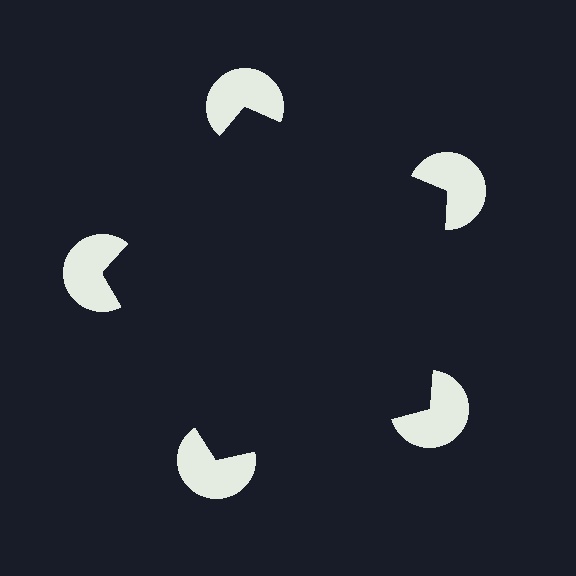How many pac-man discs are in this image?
There are 5 — one at each vertex of the illusory pentagon.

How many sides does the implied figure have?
5 sides.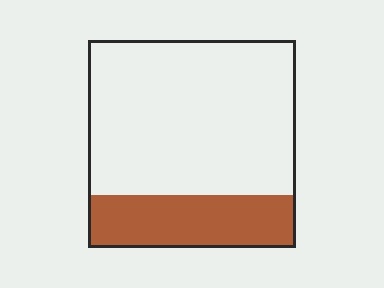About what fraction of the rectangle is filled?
About one quarter (1/4).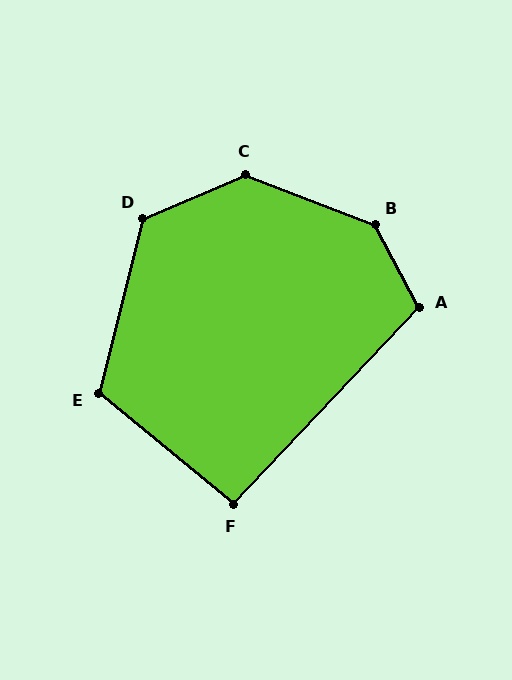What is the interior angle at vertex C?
Approximately 135 degrees (obtuse).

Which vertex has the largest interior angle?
B, at approximately 139 degrees.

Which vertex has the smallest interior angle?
F, at approximately 94 degrees.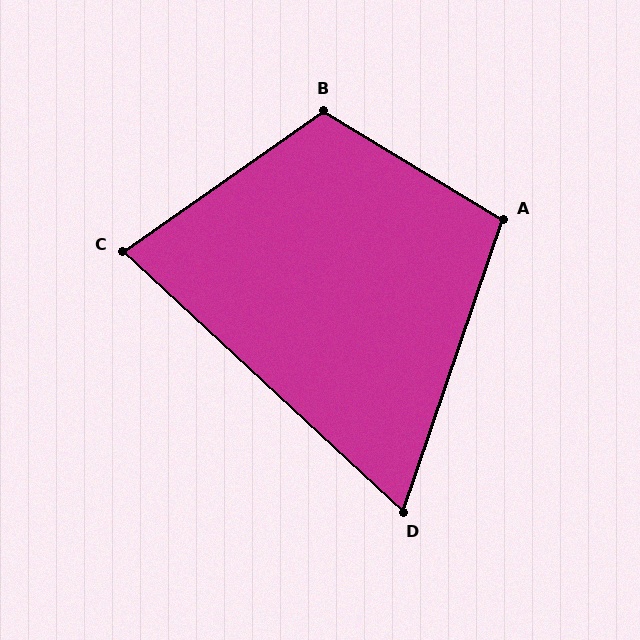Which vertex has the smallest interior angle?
D, at approximately 66 degrees.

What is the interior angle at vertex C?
Approximately 78 degrees (acute).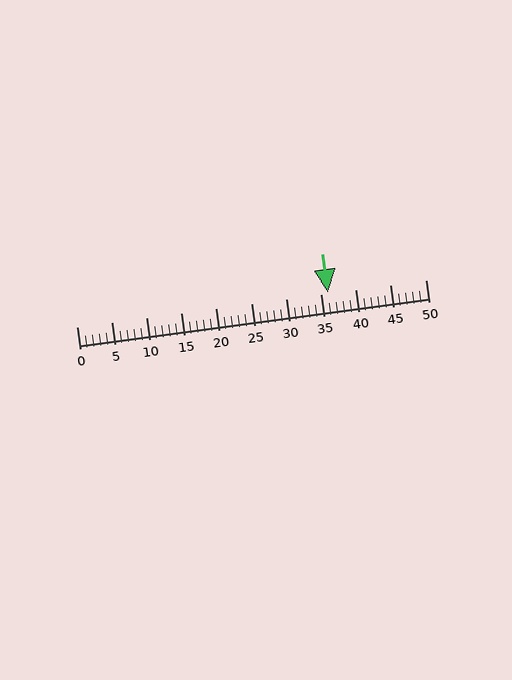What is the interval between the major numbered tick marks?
The major tick marks are spaced 5 units apart.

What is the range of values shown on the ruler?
The ruler shows values from 0 to 50.